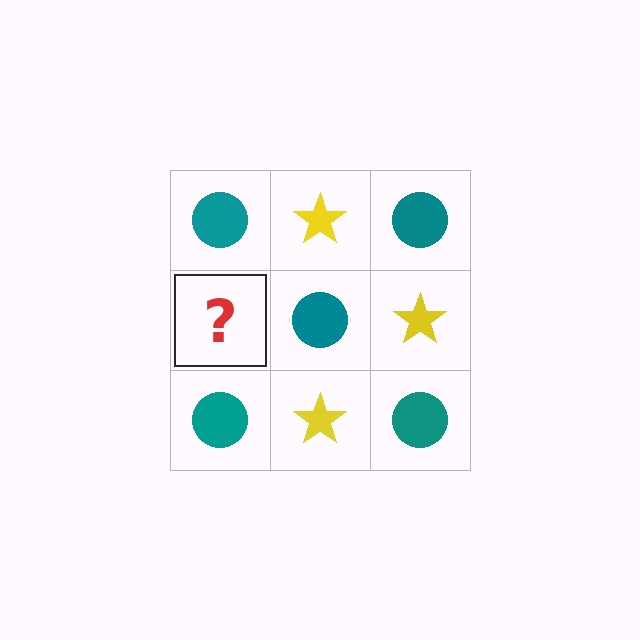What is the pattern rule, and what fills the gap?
The rule is that it alternates teal circle and yellow star in a checkerboard pattern. The gap should be filled with a yellow star.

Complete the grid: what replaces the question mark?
The question mark should be replaced with a yellow star.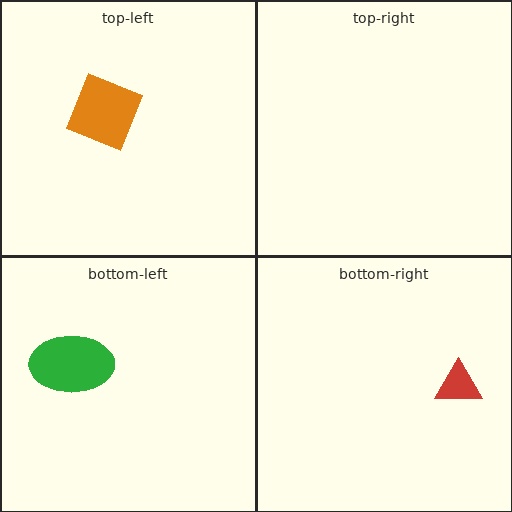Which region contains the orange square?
The top-left region.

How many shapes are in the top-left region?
1.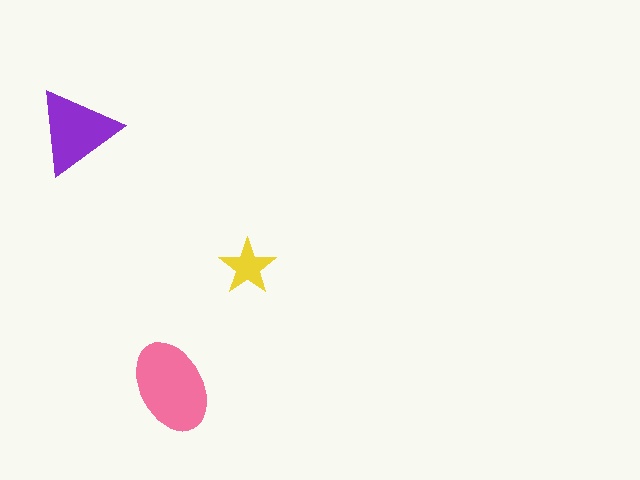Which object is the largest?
The pink ellipse.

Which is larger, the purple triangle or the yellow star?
The purple triangle.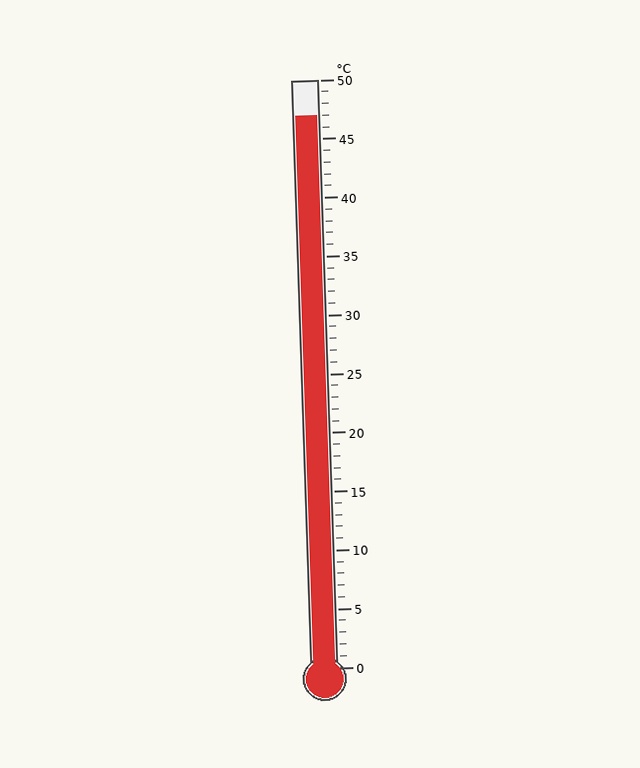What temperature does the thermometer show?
The thermometer shows approximately 47°C.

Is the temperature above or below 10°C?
The temperature is above 10°C.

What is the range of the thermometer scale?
The thermometer scale ranges from 0°C to 50°C.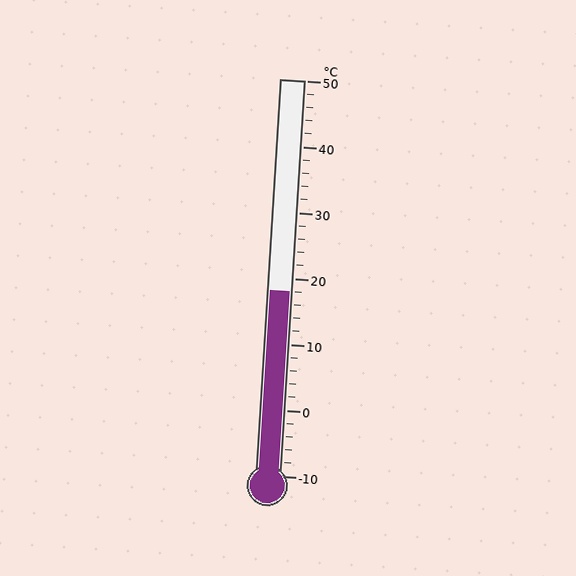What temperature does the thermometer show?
The thermometer shows approximately 18°C.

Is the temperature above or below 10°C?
The temperature is above 10°C.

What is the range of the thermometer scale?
The thermometer scale ranges from -10°C to 50°C.